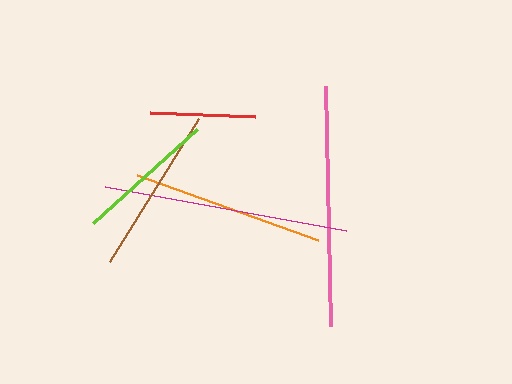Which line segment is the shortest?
The red line is the shortest at approximately 105 pixels.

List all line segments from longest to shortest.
From longest to shortest: magenta, pink, orange, brown, lime, red.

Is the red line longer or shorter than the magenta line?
The magenta line is longer than the red line.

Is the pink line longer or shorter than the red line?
The pink line is longer than the red line.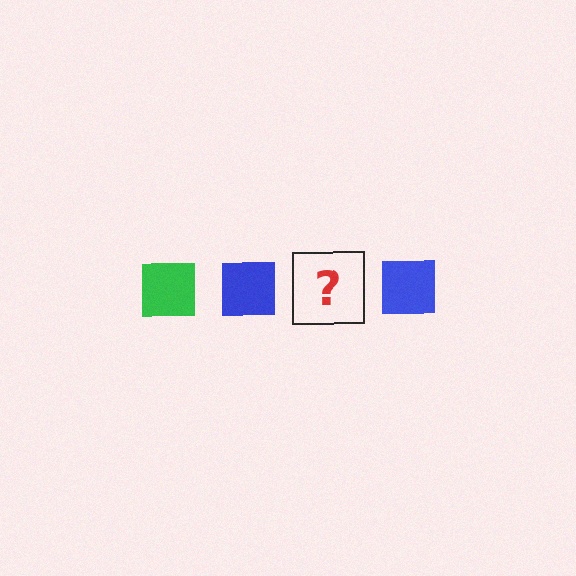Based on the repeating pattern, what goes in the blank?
The blank should be a green square.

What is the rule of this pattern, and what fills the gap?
The rule is that the pattern cycles through green, blue squares. The gap should be filled with a green square.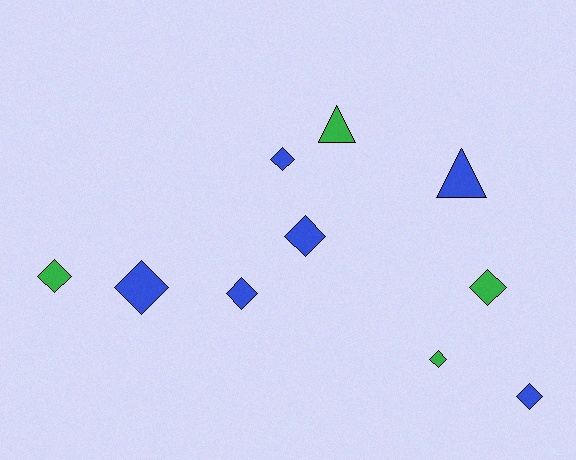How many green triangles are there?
There is 1 green triangle.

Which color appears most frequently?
Blue, with 6 objects.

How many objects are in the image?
There are 10 objects.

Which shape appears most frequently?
Diamond, with 8 objects.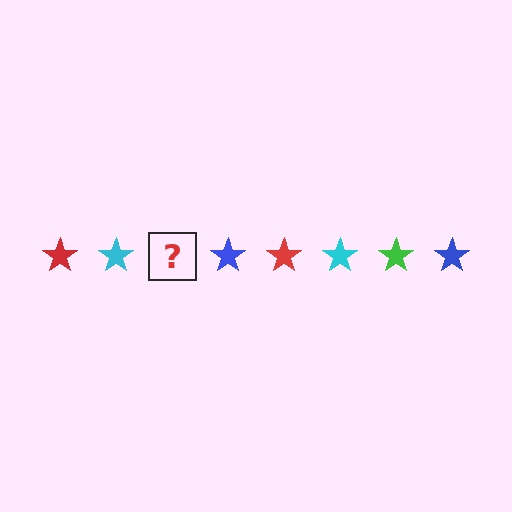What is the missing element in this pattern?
The missing element is a green star.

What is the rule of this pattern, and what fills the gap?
The rule is that the pattern cycles through red, cyan, green, blue stars. The gap should be filled with a green star.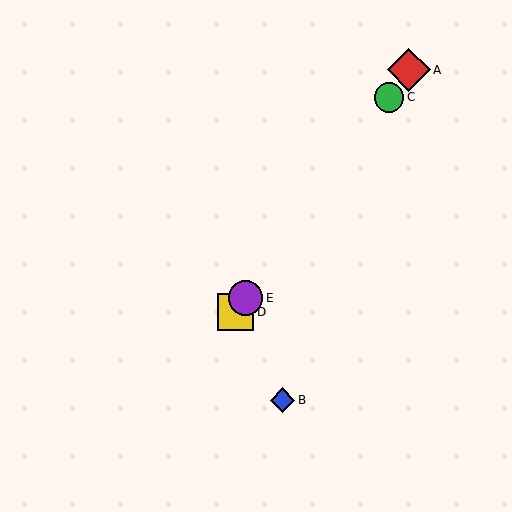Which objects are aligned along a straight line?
Objects A, C, D, E are aligned along a straight line.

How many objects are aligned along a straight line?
4 objects (A, C, D, E) are aligned along a straight line.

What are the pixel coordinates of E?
Object E is at (245, 298).